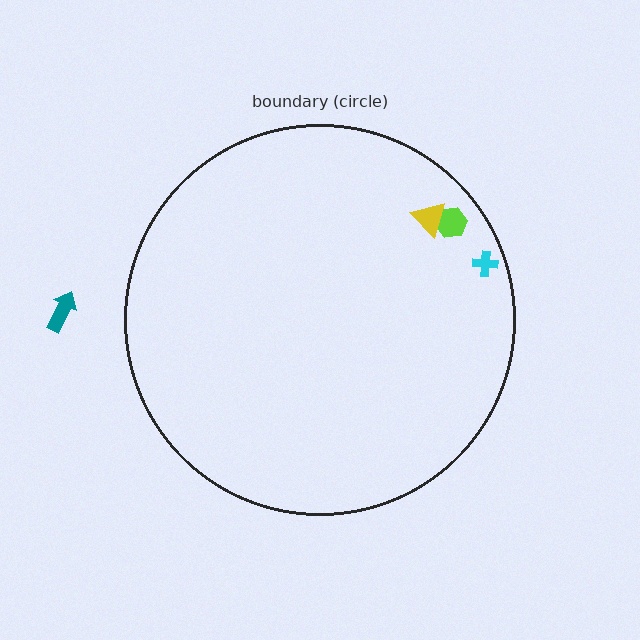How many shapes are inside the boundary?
3 inside, 1 outside.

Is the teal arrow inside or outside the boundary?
Outside.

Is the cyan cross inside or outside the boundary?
Inside.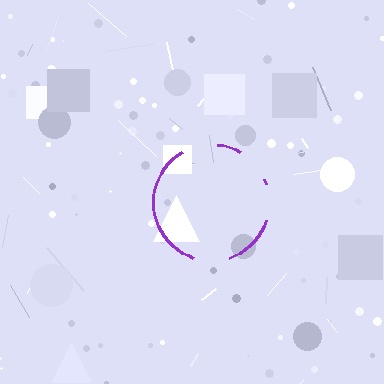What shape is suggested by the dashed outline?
The dashed outline suggests a circle.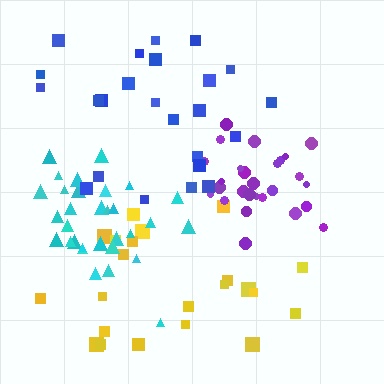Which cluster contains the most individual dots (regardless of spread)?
Cyan (31).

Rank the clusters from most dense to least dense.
purple, cyan, blue, yellow.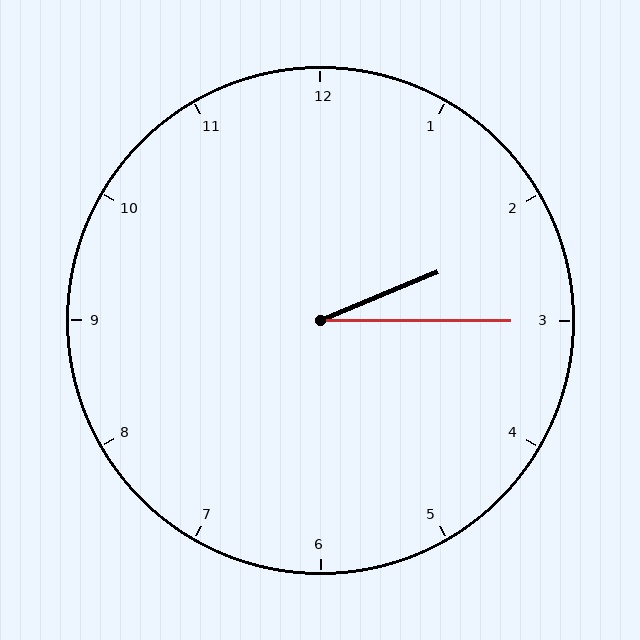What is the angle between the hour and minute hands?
Approximately 22 degrees.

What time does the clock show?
2:15.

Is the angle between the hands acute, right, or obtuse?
It is acute.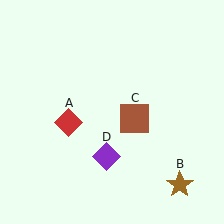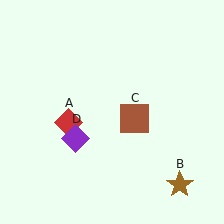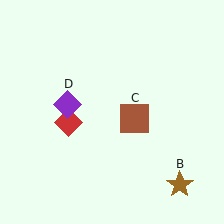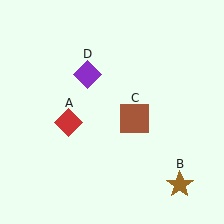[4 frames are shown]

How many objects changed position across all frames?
1 object changed position: purple diamond (object D).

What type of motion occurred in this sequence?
The purple diamond (object D) rotated clockwise around the center of the scene.